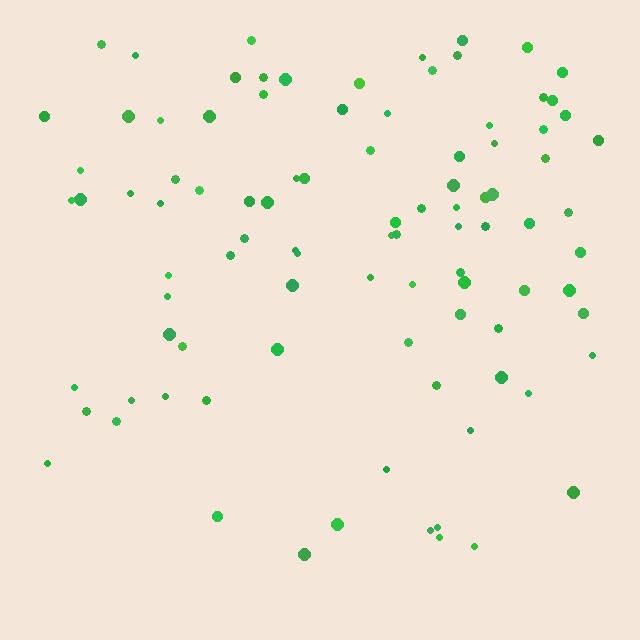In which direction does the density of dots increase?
From bottom to top, with the top side densest.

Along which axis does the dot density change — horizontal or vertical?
Vertical.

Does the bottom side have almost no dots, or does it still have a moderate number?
Still a moderate number, just noticeably fewer than the top.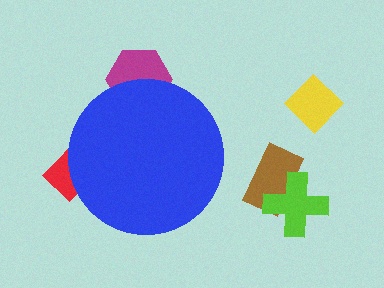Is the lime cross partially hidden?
No, the lime cross is fully visible.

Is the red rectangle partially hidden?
Yes, the red rectangle is partially hidden behind the blue circle.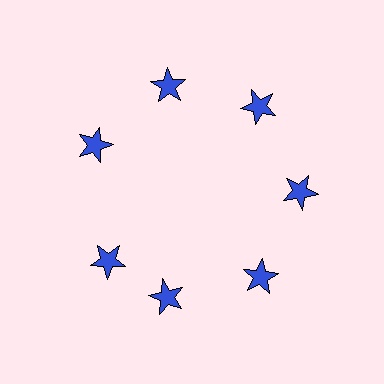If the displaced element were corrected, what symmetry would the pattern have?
It would have 7-fold rotational symmetry — the pattern would map onto itself every 51 degrees.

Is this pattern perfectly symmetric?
No. The 7 blue stars are arranged in a ring, but one element near the 8 o'clock position is rotated out of alignment along the ring, breaking the 7-fold rotational symmetry.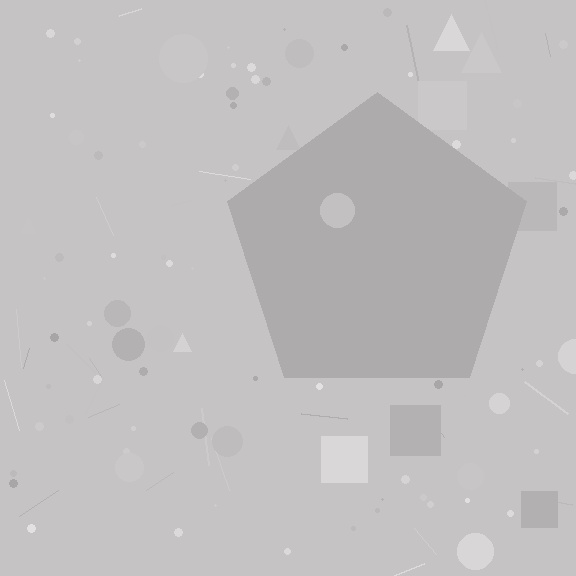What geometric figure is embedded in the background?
A pentagon is embedded in the background.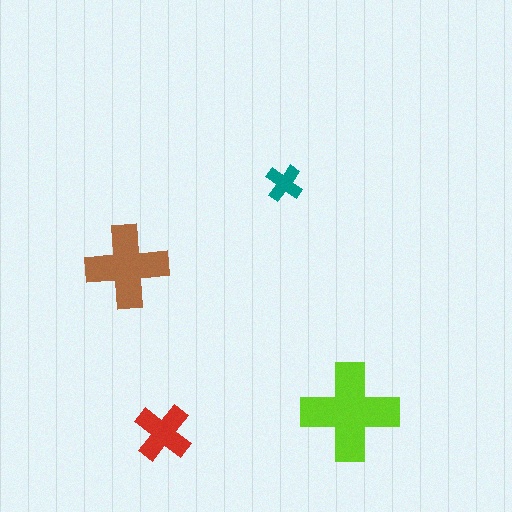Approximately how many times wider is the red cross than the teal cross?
About 1.5 times wider.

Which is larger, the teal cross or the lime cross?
The lime one.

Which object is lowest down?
The red cross is bottommost.